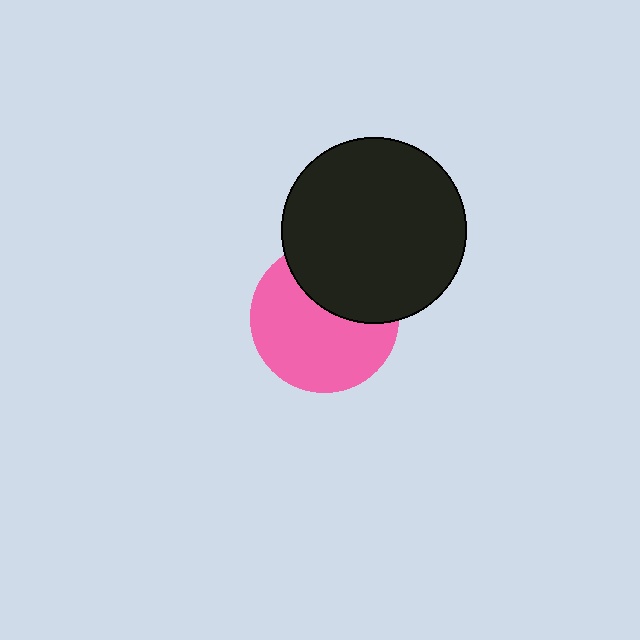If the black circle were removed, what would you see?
You would see the complete pink circle.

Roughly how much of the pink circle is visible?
About half of it is visible (roughly 64%).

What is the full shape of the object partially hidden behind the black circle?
The partially hidden object is a pink circle.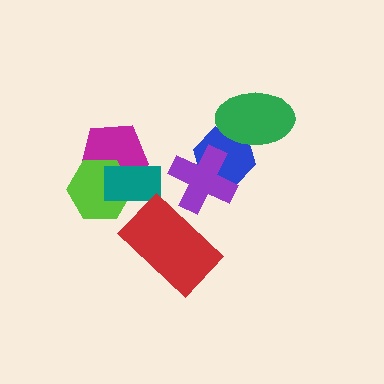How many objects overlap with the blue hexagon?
2 objects overlap with the blue hexagon.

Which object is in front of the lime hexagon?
The teal rectangle is in front of the lime hexagon.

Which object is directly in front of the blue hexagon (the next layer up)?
The green ellipse is directly in front of the blue hexagon.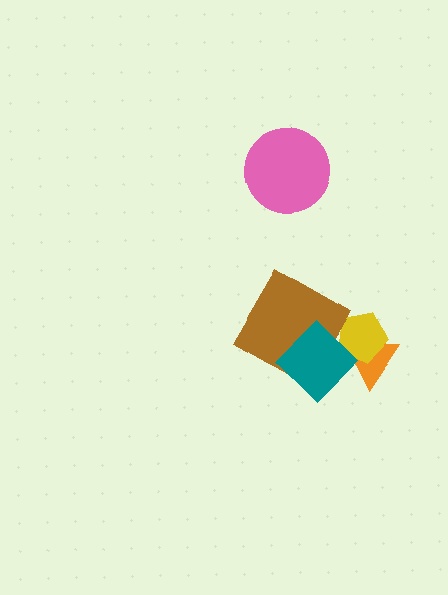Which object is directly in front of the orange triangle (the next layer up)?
The yellow pentagon is directly in front of the orange triangle.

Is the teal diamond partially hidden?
No, no other shape covers it.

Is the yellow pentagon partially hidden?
Yes, it is partially covered by another shape.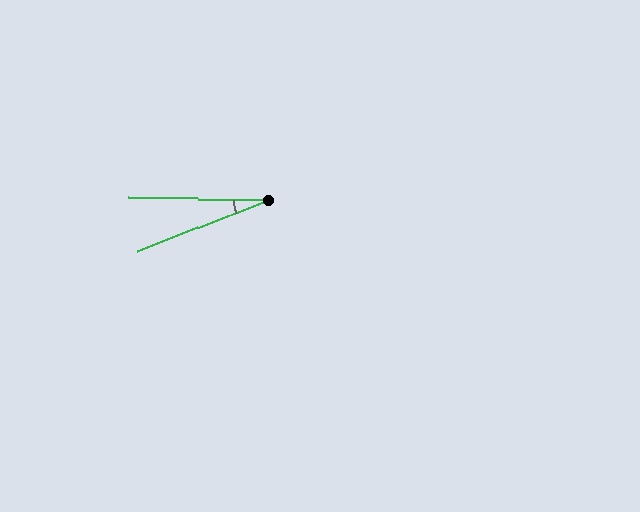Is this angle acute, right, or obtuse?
It is acute.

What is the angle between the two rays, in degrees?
Approximately 23 degrees.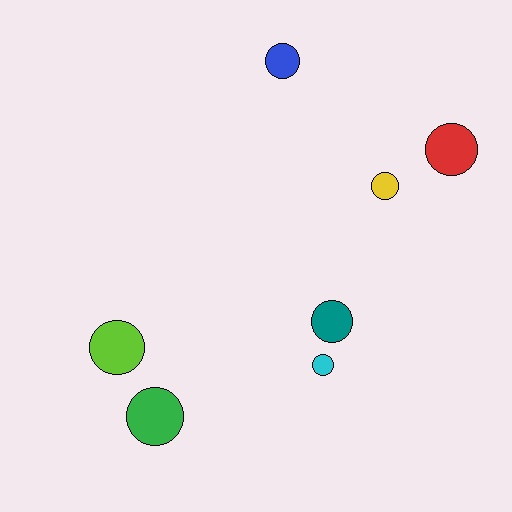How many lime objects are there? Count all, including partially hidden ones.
There is 1 lime object.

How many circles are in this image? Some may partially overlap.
There are 7 circles.